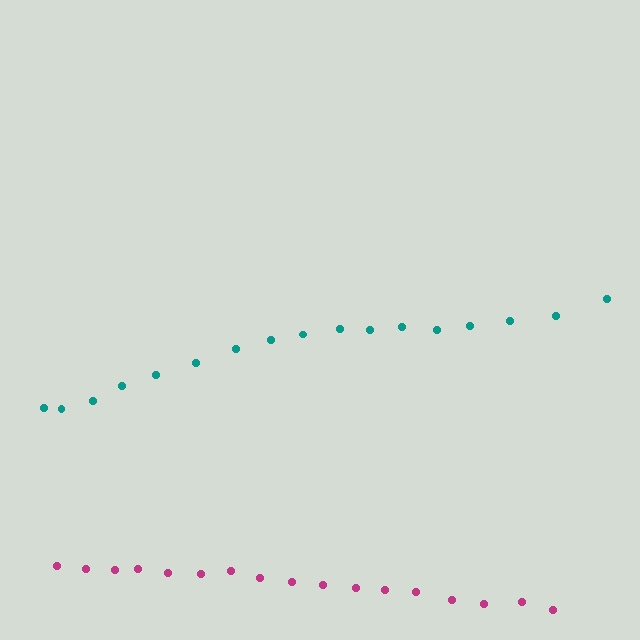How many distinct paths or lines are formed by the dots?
There are 2 distinct paths.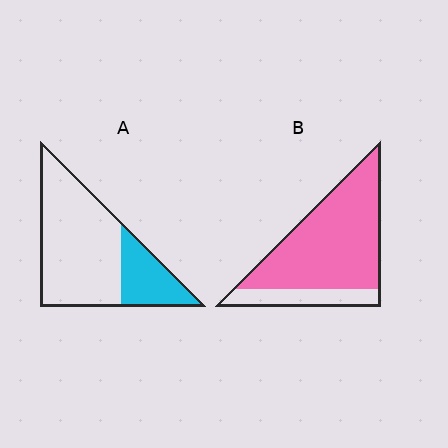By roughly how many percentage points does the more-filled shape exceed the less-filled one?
By roughly 55 percentage points (B over A).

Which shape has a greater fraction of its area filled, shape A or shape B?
Shape B.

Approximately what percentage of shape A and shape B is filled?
A is approximately 25% and B is approximately 80%.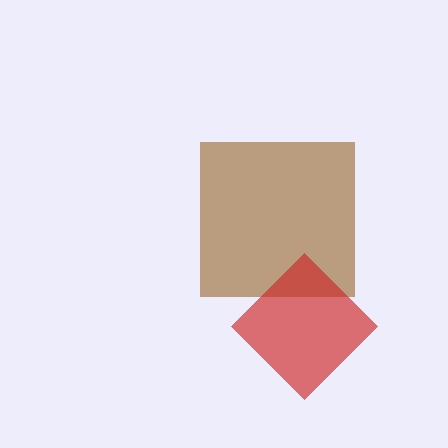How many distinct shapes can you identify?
There are 2 distinct shapes: a brown square, a red diamond.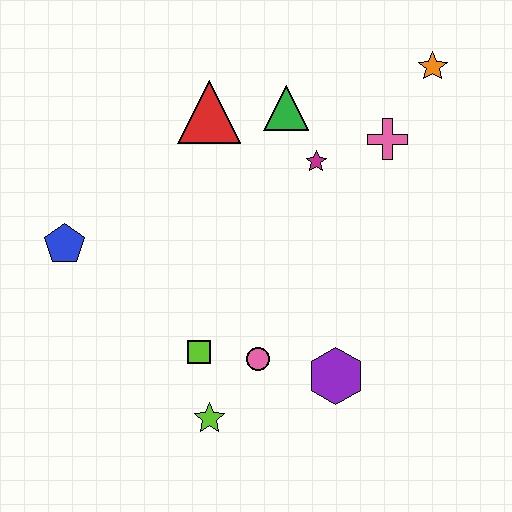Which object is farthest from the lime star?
The orange star is farthest from the lime star.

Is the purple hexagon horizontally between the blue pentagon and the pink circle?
No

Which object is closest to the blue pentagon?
The lime square is closest to the blue pentagon.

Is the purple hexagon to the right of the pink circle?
Yes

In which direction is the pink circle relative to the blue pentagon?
The pink circle is to the right of the blue pentagon.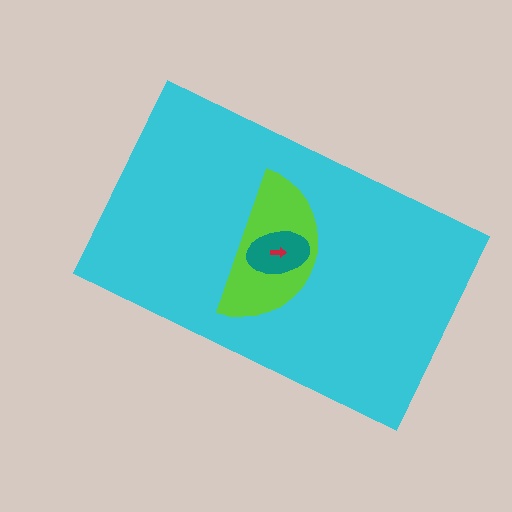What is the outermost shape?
The cyan rectangle.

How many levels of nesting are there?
4.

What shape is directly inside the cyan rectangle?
The lime semicircle.